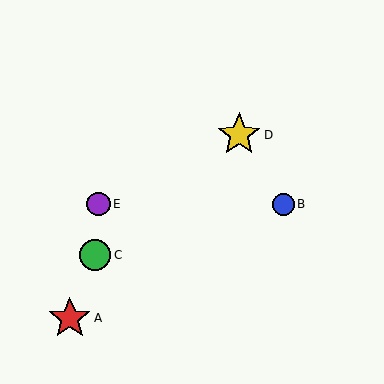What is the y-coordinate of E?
Object E is at y≈204.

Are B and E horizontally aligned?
Yes, both are at y≈204.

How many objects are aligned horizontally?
2 objects (B, E) are aligned horizontally.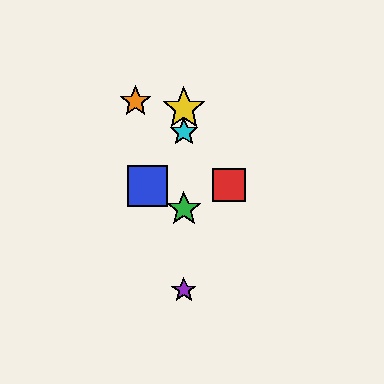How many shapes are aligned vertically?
4 shapes (the green star, the yellow star, the purple star, the cyan star) are aligned vertically.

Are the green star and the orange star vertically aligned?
No, the green star is at x≈184 and the orange star is at x≈135.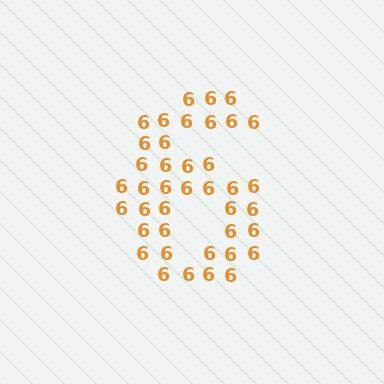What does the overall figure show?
The overall figure shows the digit 6.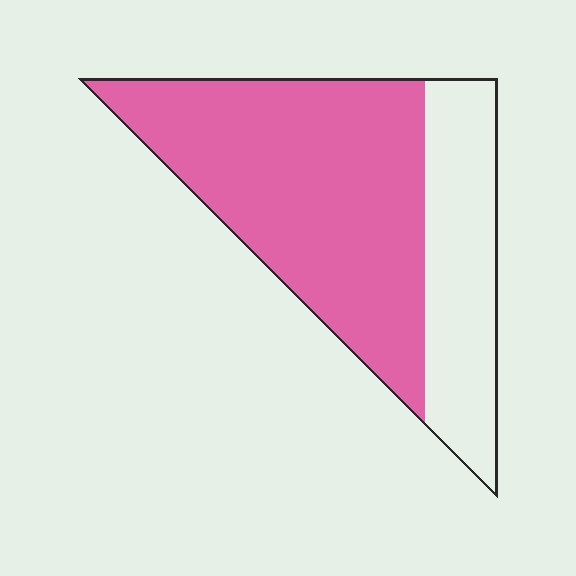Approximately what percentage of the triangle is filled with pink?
Approximately 70%.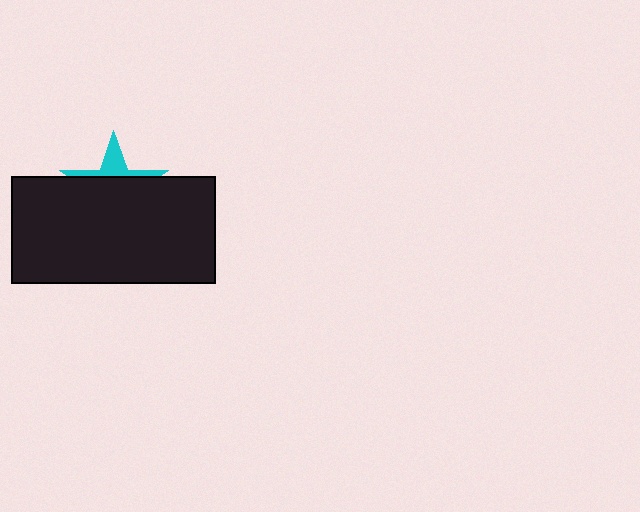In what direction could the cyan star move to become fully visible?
The cyan star could move up. That would shift it out from behind the black rectangle entirely.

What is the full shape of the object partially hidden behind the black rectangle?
The partially hidden object is a cyan star.